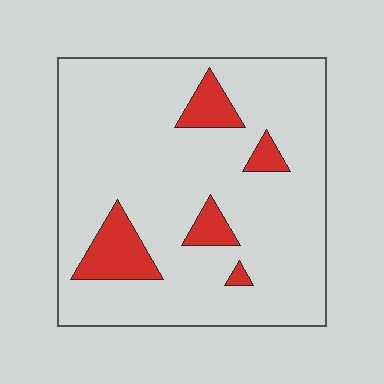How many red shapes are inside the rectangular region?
5.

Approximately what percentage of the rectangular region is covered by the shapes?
Approximately 15%.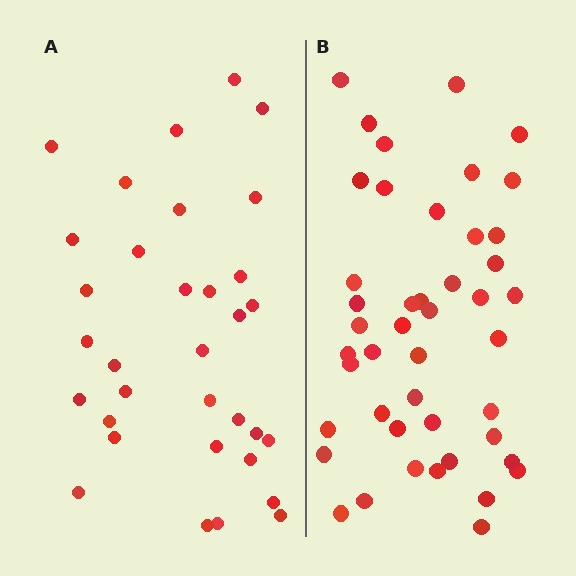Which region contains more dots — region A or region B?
Region B (the right region) has more dots.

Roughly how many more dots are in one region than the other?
Region B has roughly 12 or so more dots than region A.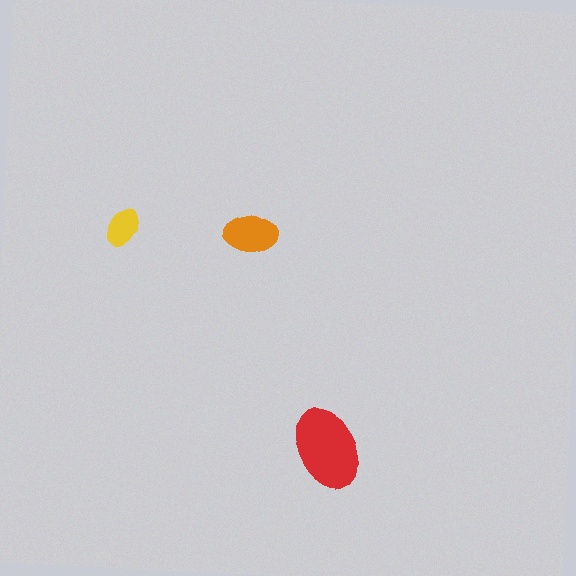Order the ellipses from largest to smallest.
the red one, the orange one, the yellow one.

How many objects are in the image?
There are 3 objects in the image.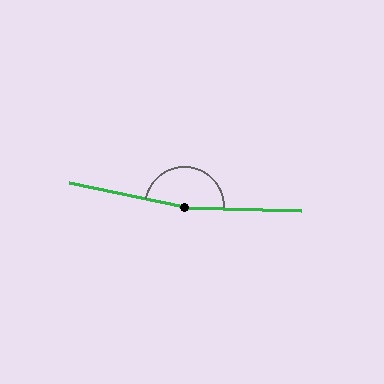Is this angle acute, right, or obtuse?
It is obtuse.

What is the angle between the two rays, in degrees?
Approximately 170 degrees.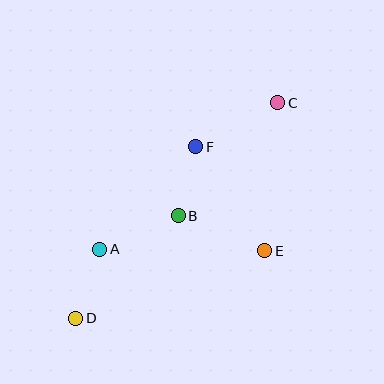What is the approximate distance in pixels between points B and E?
The distance between B and E is approximately 93 pixels.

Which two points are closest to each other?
Points B and F are closest to each other.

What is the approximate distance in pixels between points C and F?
The distance between C and F is approximately 93 pixels.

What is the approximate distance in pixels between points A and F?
The distance between A and F is approximately 141 pixels.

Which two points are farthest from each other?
Points C and D are farthest from each other.